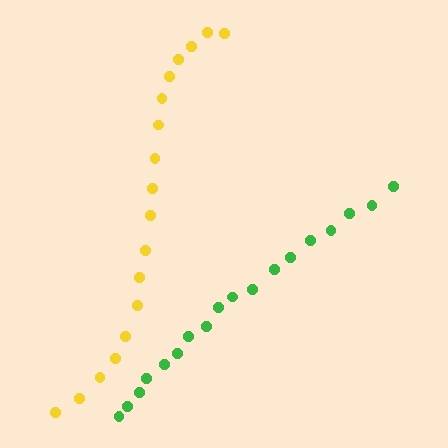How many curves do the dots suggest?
There are 2 distinct paths.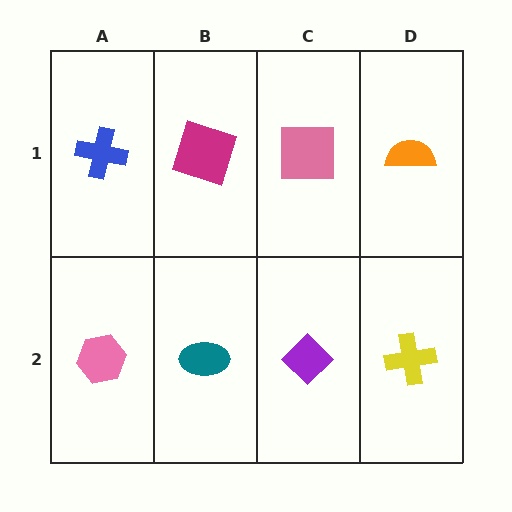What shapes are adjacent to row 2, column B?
A magenta square (row 1, column B), a pink hexagon (row 2, column A), a purple diamond (row 2, column C).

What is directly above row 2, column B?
A magenta square.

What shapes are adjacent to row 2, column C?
A pink square (row 1, column C), a teal ellipse (row 2, column B), a yellow cross (row 2, column D).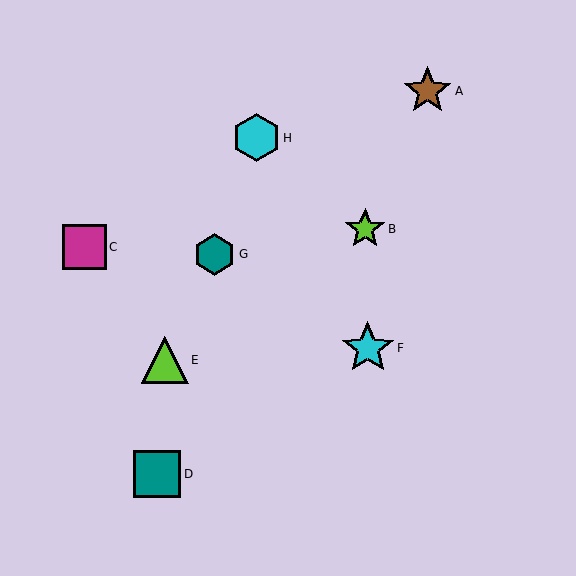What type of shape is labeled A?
Shape A is a brown star.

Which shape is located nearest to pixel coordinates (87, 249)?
The magenta square (labeled C) at (84, 247) is nearest to that location.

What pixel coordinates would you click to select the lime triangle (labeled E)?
Click at (165, 360) to select the lime triangle E.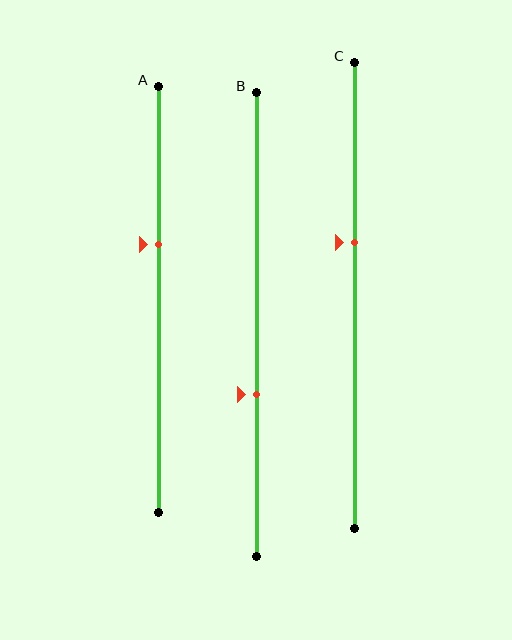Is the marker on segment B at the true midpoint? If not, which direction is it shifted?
No, the marker on segment B is shifted downward by about 15% of the segment length.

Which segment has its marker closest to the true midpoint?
Segment C has its marker closest to the true midpoint.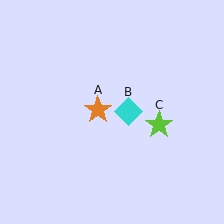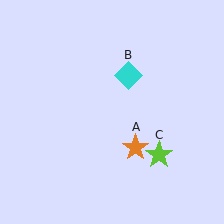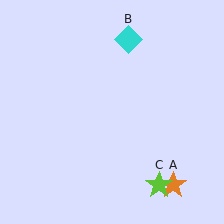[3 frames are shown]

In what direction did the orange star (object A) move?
The orange star (object A) moved down and to the right.